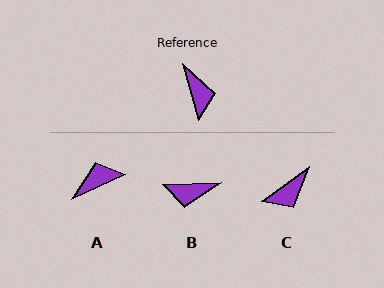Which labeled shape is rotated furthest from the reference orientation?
B, about 104 degrees away.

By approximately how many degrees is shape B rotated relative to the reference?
Approximately 104 degrees clockwise.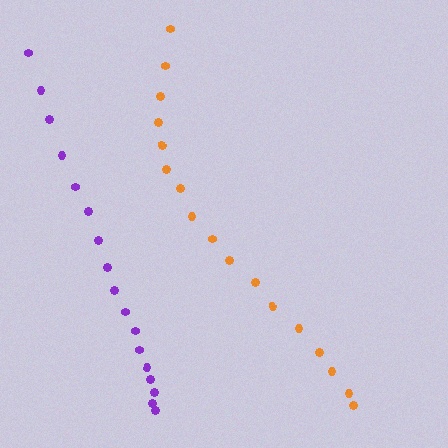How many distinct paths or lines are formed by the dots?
There are 2 distinct paths.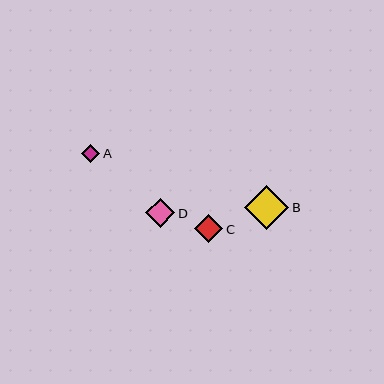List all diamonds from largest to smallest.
From largest to smallest: B, D, C, A.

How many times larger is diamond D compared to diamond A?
Diamond D is approximately 1.6 times the size of diamond A.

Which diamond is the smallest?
Diamond A is the smallest with a size of approximately 18 pixels.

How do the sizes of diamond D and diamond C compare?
Diamond D and diamond C are approximately the same size.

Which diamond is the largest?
Diamond B is the largest with a size of approximately 44 pixels.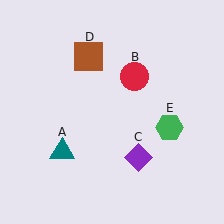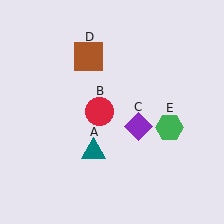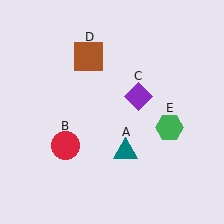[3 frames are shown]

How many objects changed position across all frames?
3 objects changed position: teal triangle (object A), red circle (object B), purple diamond (object C).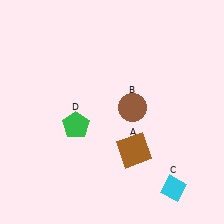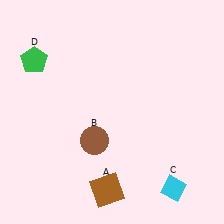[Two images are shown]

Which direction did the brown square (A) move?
The brown square (A) moved down.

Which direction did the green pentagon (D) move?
The green pentagon (D) moved up.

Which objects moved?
The objects that moved are: the brown square (A), the brown circle (B), the green pentagon (D).